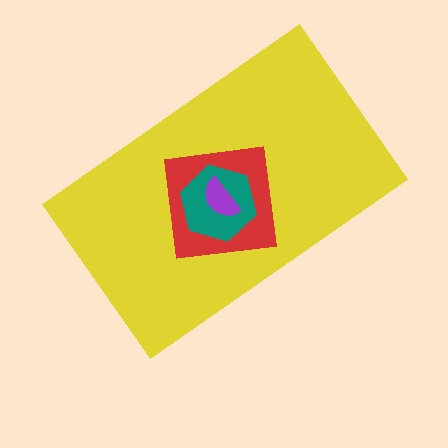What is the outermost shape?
The yellow rectangle.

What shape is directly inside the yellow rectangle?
The red square.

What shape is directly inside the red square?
The teal hexagon.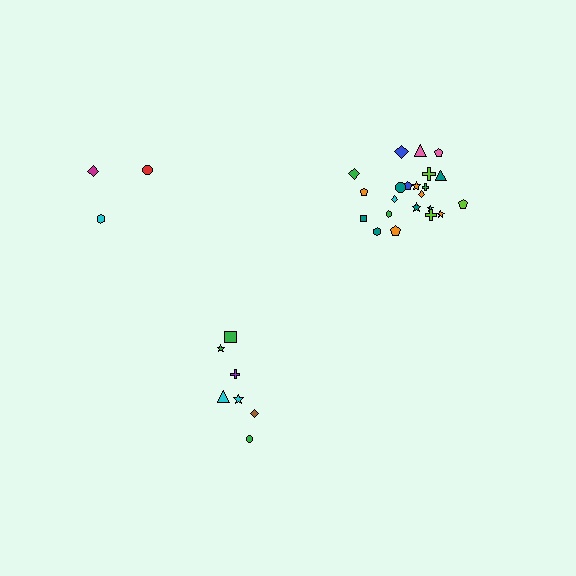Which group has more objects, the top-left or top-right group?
The top-right group.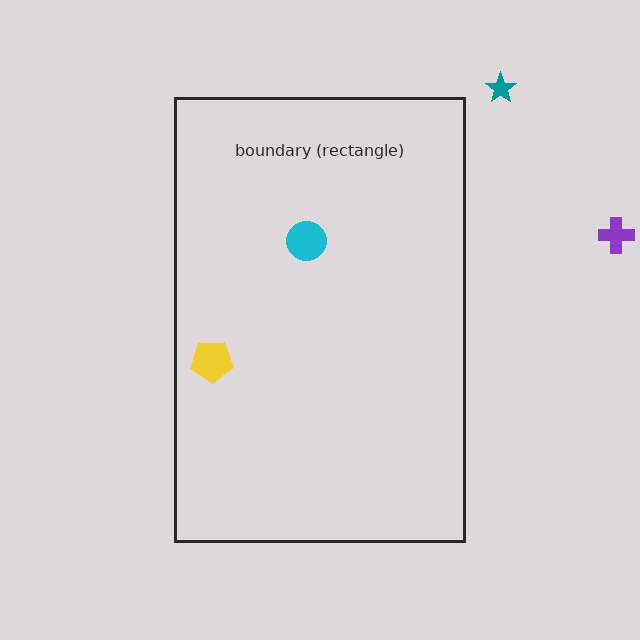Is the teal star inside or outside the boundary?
Outside.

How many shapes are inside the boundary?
2 inside, 2 outside.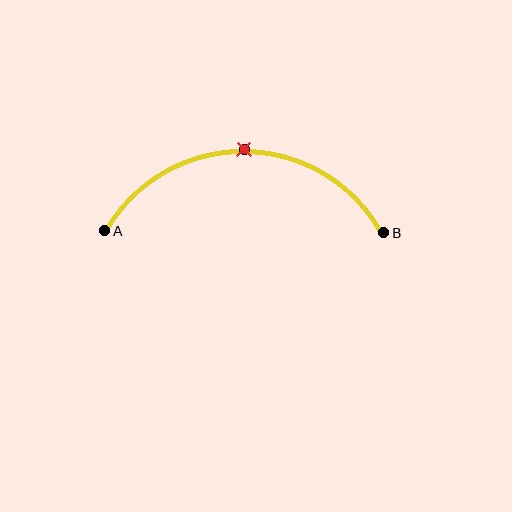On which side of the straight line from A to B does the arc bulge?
The arc bulges above the straight line connecting A and B.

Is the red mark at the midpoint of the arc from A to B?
Yes. The red mark lies on the arc at equal arc-length from both A and B — it is the arc midpoint.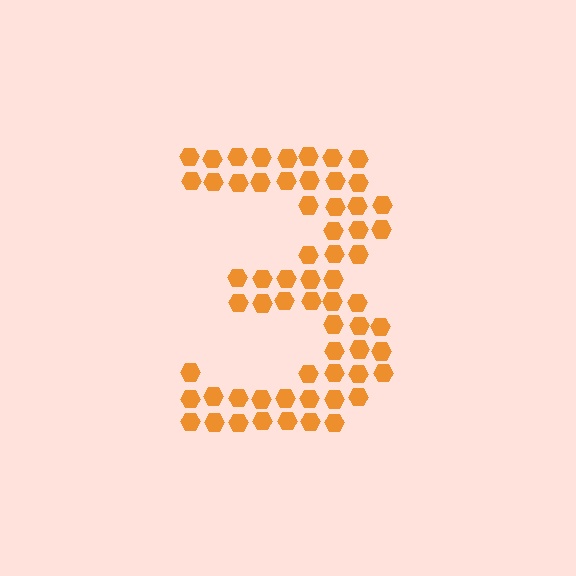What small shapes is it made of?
It is made of small hexagons.